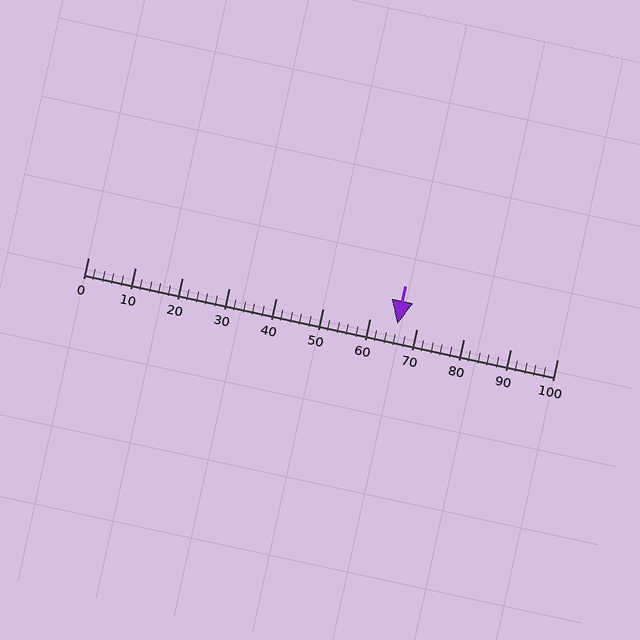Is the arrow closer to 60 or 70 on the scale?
The arrow is closer to 70.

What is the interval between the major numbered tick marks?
The major tick marks are spaced 10 units apart.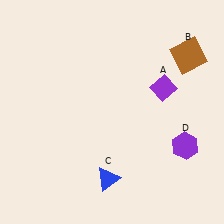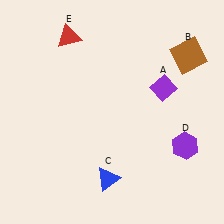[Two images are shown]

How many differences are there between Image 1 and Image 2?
There is 1 difference between the two images.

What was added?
A red triangle (E) was added in Image 2.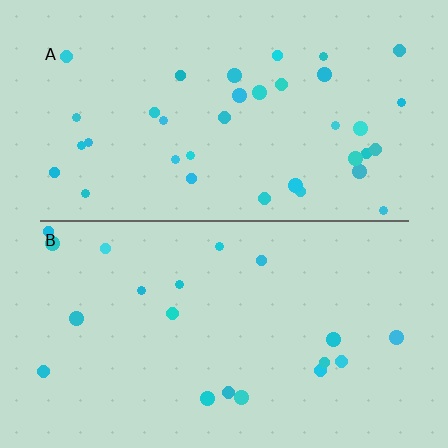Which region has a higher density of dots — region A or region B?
A (the top).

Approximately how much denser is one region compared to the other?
Approximately 1.8× — region A over region B.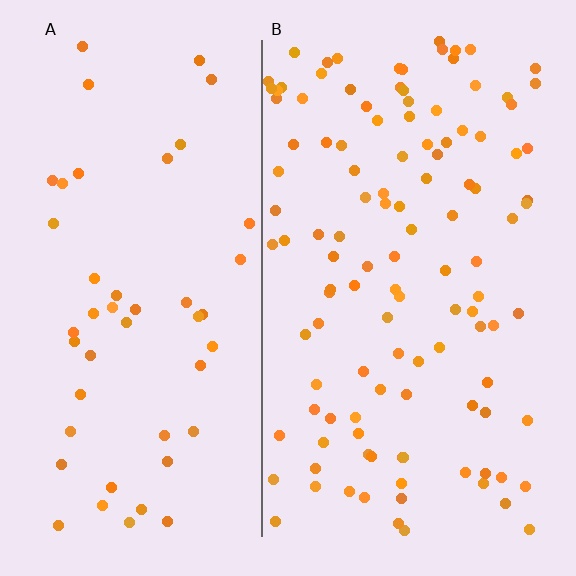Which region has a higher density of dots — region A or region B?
B (the right).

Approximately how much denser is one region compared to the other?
Approximately 2.5× — region B over region A.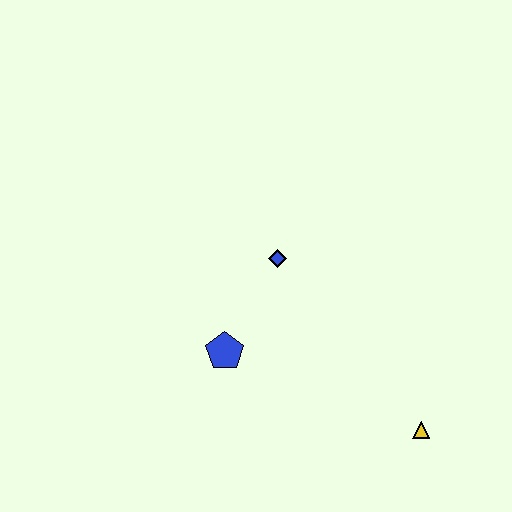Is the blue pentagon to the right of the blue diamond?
No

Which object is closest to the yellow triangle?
The blue pentagon is closest to the yellow triangle.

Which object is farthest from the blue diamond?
The yellow triangle is farthest from the blue diamond.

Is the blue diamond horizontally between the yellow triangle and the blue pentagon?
Yes